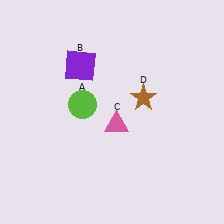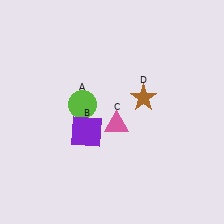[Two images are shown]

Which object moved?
The purple square (B) moved down.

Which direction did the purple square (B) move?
The purple square (B) moved down.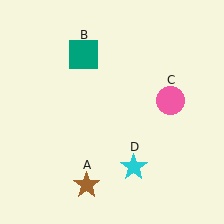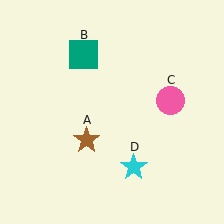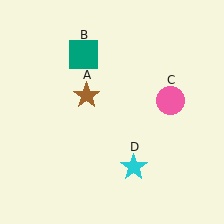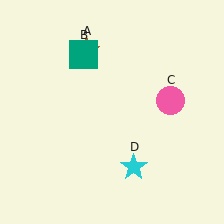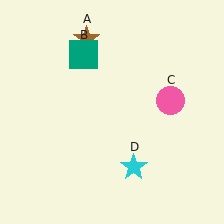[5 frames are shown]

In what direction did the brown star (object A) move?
The brown star (object A) moved up.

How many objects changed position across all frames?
1 object changed position: brown star (object A).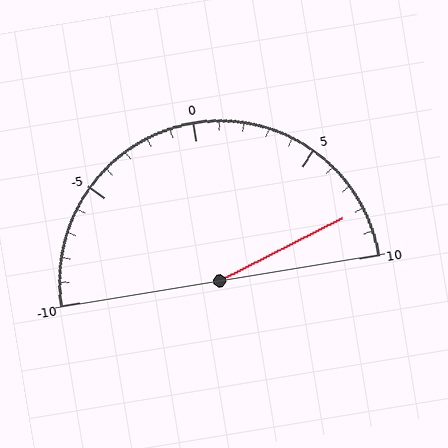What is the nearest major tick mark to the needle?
The nearest major tick mark is 10.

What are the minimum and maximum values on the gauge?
The gauge ranges from -10 to 10.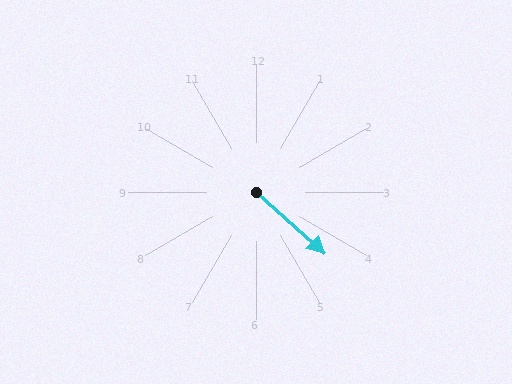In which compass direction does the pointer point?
Southeast.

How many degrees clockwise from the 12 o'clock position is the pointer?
Approximately 132 degrees.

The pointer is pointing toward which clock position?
Roughly 4 o'clock.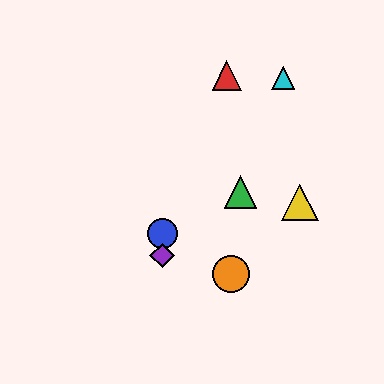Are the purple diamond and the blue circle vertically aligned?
Yes, both are at x≈162.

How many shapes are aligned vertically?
2 shapes (the blue circle, the purple diamond) are aligned vertically.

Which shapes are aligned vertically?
The blue circle, the purple diamond are aligned vertically.